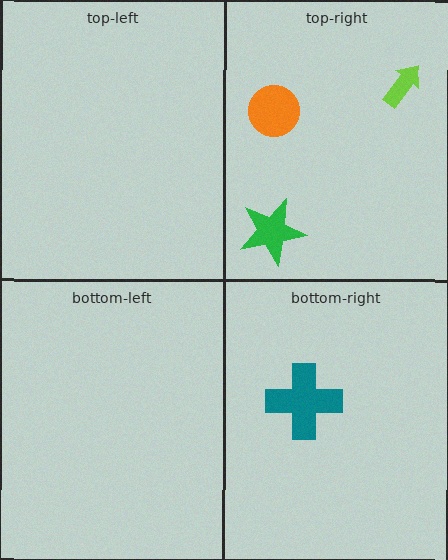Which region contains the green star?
The top-right region.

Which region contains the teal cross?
The bottom-right region.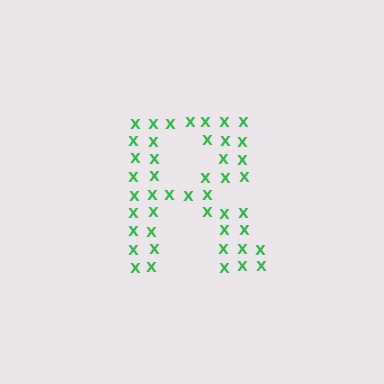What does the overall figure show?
The overall figure shows the letter R.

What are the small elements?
The small elements are letter X's.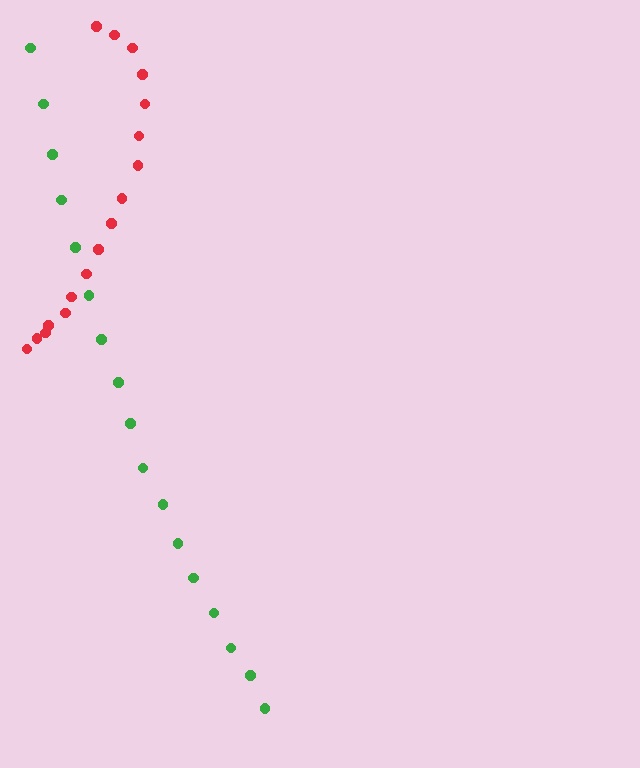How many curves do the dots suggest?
There are 2 distinct paths.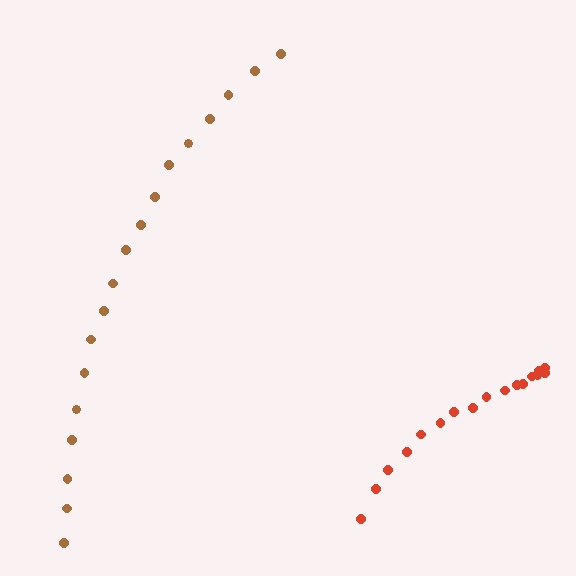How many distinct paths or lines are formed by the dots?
There are 2 distinct paths.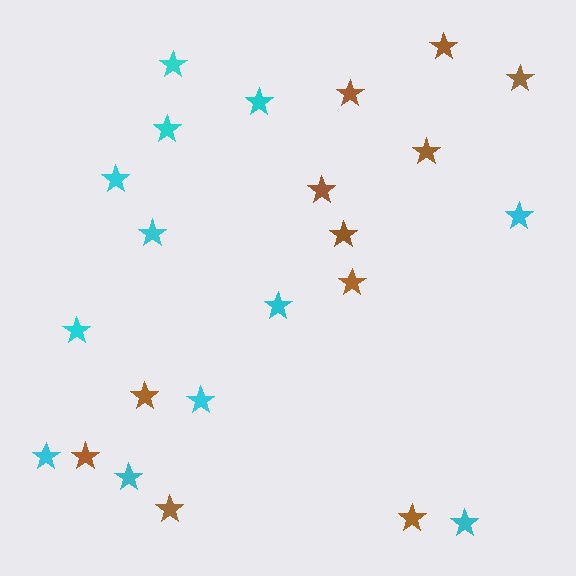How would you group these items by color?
There are 2 groups: one group of cyan stars (12) and one group of brown stars (11).